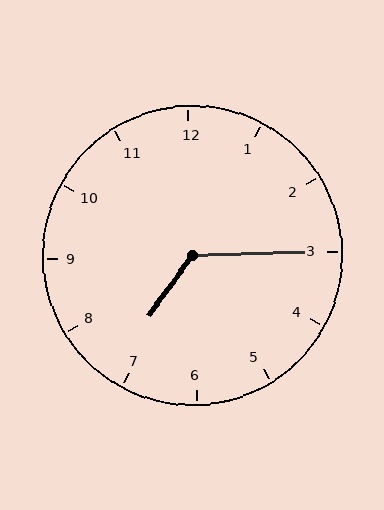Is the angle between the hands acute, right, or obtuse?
It is obtuse.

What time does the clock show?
7:15.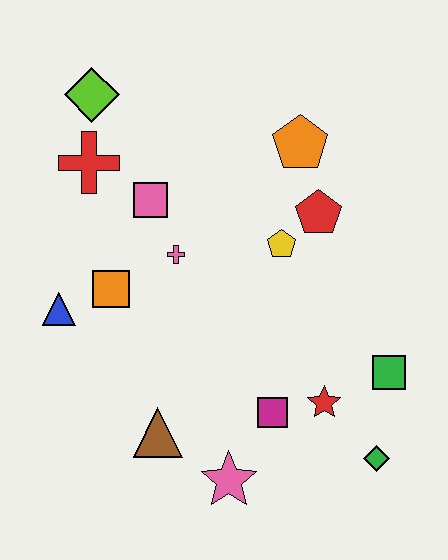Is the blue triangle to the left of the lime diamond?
Yes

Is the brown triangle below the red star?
Yes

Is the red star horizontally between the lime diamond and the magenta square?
No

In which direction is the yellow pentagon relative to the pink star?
The yellow pentagon is above the pink star.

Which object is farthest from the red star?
The lime diamond is farthest from the red star.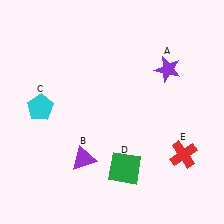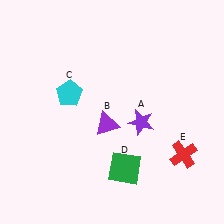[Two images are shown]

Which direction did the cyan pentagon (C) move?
The cyan pentagon (C) moved right.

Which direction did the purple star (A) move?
The purple star (A) moved down.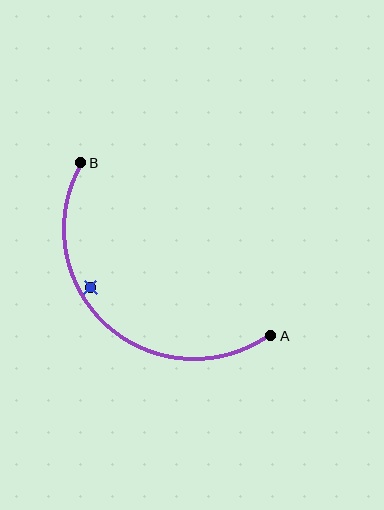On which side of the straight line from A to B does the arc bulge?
The arc bulges below and to the left of the straight line connecting A and B.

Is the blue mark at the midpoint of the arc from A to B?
No — the blue mark does not lie on the arc at all. It sits slightly inside the curve.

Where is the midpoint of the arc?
The arc midpoint is the point on the curve farthest from the straight line joining A and B. It sits below and to the left of that line.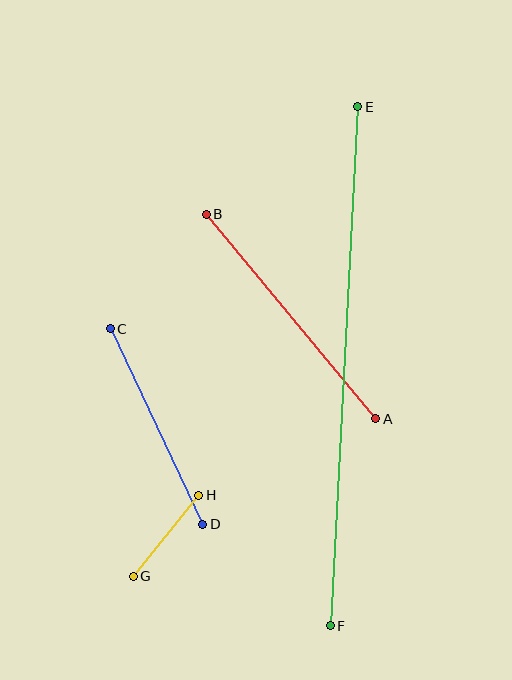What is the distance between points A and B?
The distance is approximately 265 pixels.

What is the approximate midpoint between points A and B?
The midpoint is at approximately (291, 317) pixels.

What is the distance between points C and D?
The distance is approximately 216 pixels.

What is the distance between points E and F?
The distance is approximately 520 pixels.